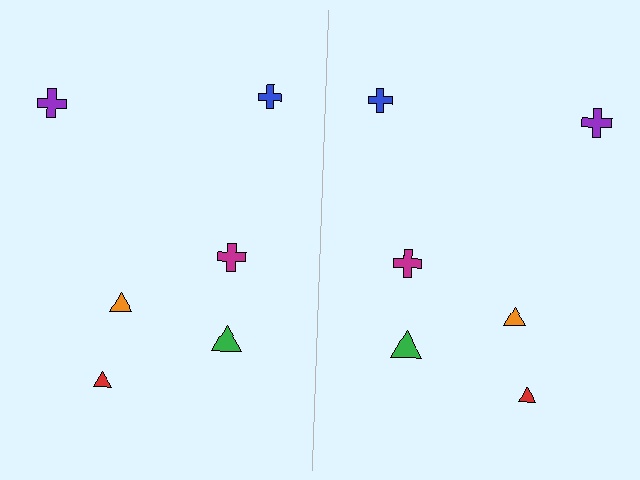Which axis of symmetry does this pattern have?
The pattern has a vertical axis of symmetry running through the center of the image.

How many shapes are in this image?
There are 12 shapes in this image.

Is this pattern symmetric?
Yes, this pattern has bilateral (reflection) symmetry.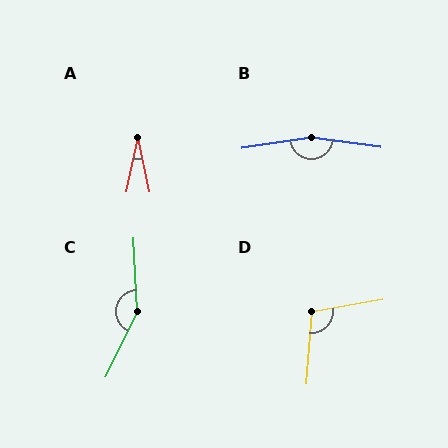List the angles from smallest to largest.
A (24°), D (104°), C (151°), B (164°).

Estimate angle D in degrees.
Approximately 104 degrees.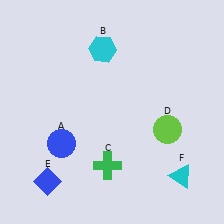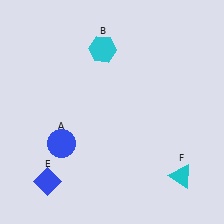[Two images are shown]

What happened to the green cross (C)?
The green cross (C) was removed in Image 2. It was in the bottom-left area of Image 1.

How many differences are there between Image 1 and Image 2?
There are 2 differences between the two images.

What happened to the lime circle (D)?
The lime circle (D) was removed in Image 2. It was in the bottom-right area of Image 1.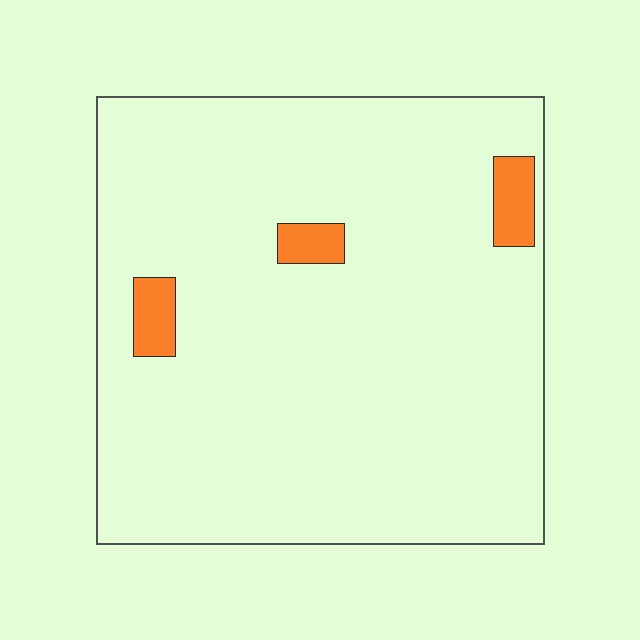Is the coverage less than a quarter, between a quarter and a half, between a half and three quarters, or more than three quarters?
Less than a quarter.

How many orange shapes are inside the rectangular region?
3.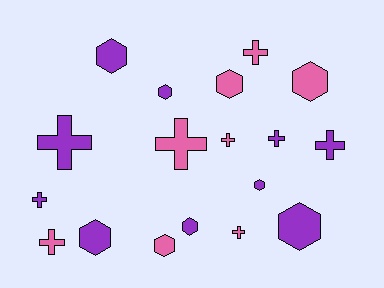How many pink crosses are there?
There are 5 pink crosses.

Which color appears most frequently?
Purple, with 10 objects.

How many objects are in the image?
There are 18 objects.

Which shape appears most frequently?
Cross, with 9 objects.